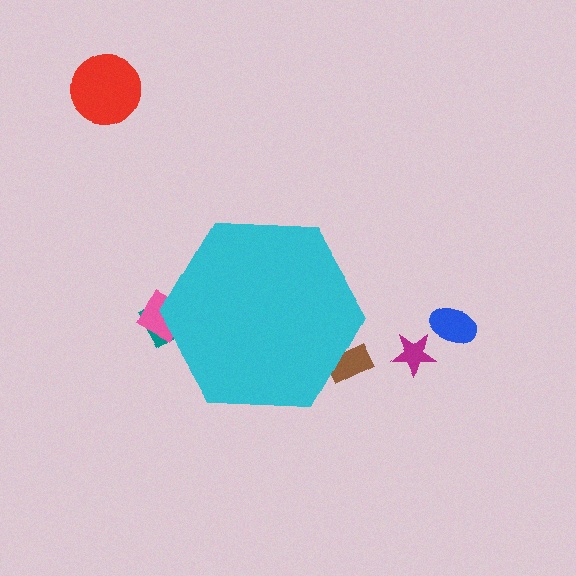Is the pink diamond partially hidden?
Yes, the pink diamond is partially hidden behind the cyan hexagon.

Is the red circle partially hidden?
No, the red circle is fully visible.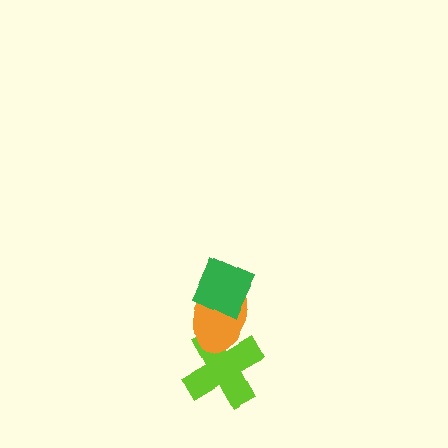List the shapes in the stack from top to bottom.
From top to bottom: the green diamond, the orange ellipse, the lime cross.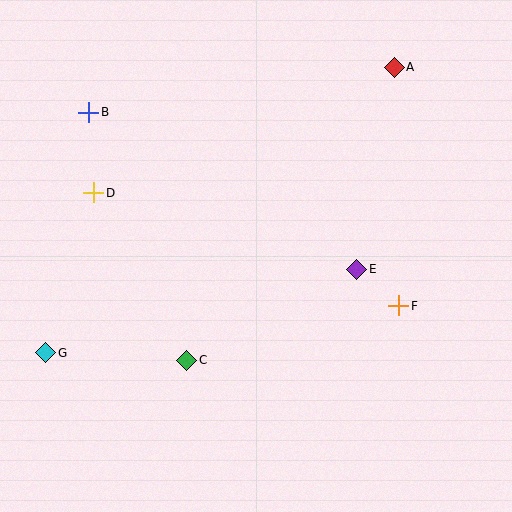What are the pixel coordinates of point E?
Point E is at (357, 269).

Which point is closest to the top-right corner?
Point A is closest to the top-right corner.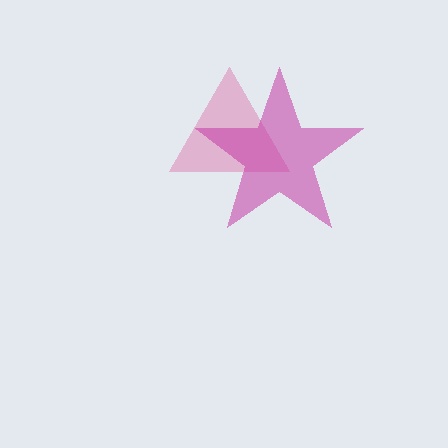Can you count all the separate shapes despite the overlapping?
Yes, there are 2 separate shapes.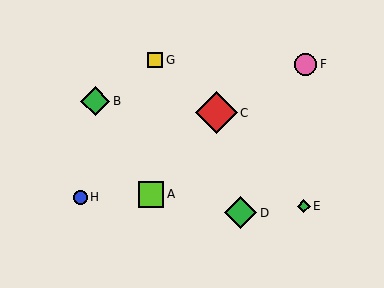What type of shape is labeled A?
Shape A is a lime square.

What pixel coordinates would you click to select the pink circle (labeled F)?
Click at (305, 64) to select the pink circle F.